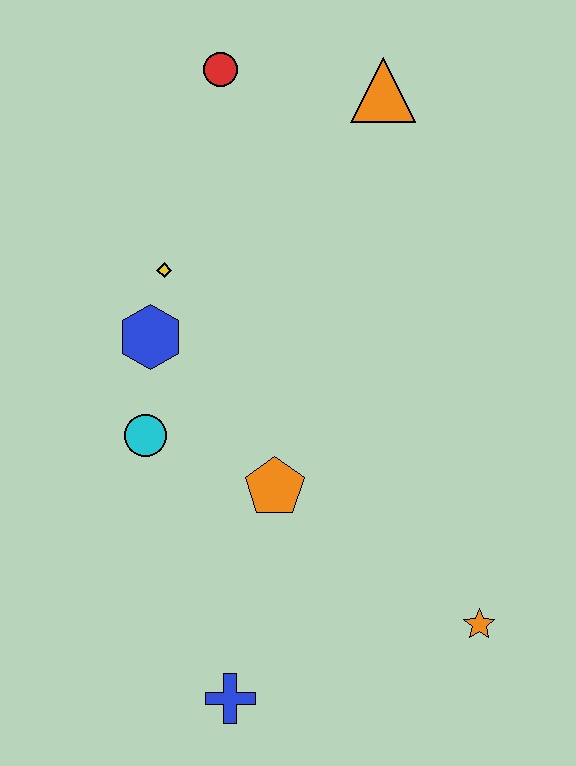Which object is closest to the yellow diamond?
The blue hexagon is closest to the yellow diamond.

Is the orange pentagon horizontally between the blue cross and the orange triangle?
Yes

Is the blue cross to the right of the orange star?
No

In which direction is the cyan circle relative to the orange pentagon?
The cyan circle is to the left of the orange pentagon.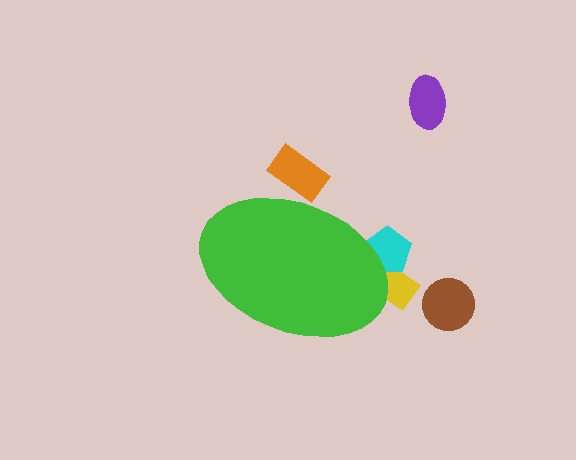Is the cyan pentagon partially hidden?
Yes, the cyan pentagon is partially hidden behind the green ellipse.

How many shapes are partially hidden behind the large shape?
3 shapes are partially hidden.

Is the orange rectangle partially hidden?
Yes, the orange rectangle is partially hidden behind the green ellipse.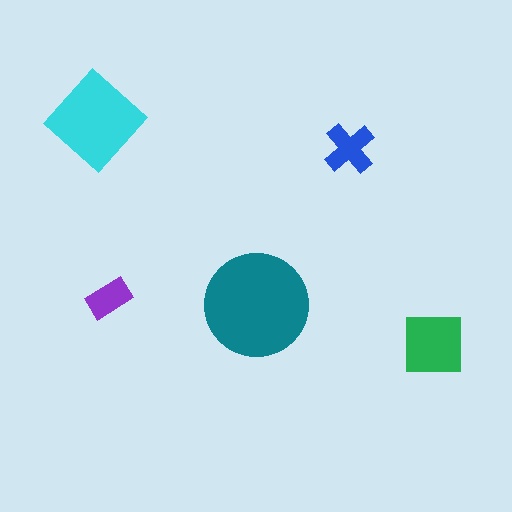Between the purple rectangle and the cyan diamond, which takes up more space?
The cyan diamond.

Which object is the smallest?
The purple rectangle.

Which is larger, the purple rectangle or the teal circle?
The teal circle.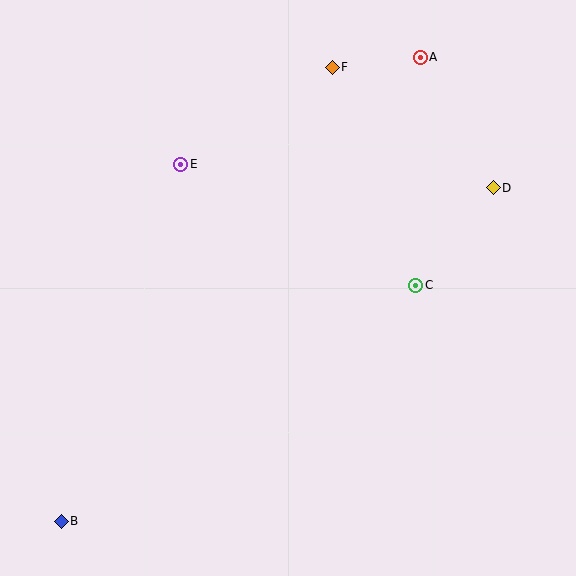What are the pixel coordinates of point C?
Point C is at (416, 285).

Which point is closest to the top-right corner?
Point A is closest to the top-right corner.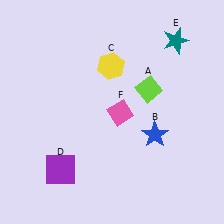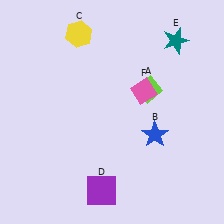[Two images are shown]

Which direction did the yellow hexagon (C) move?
The yellow hexagon (C) moved left.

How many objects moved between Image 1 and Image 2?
3 objects moved between the two images.